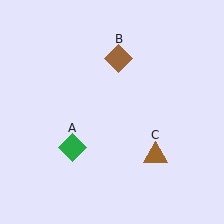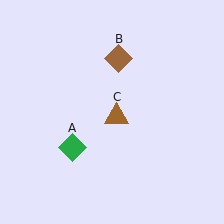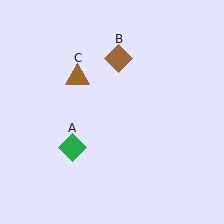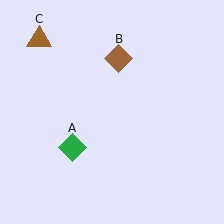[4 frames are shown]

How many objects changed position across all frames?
1 object changed position: brown triangle (object C).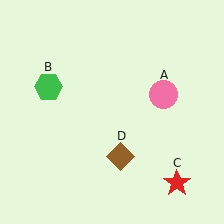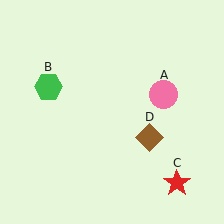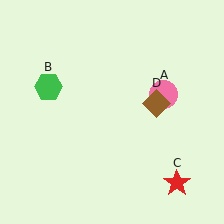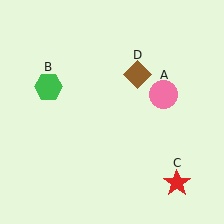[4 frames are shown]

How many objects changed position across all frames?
1 object changed position: brown diamond (object D).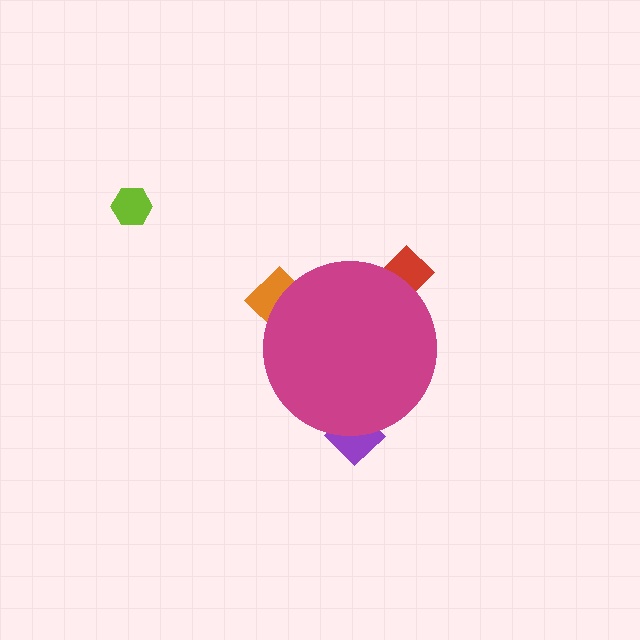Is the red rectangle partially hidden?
Yes, the red rectangle is partially hidden behind the magenta circle.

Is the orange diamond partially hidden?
Yes, the orange diamond is partially hidden behind the magenta circle.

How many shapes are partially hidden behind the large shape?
3 shapes are partially hidden.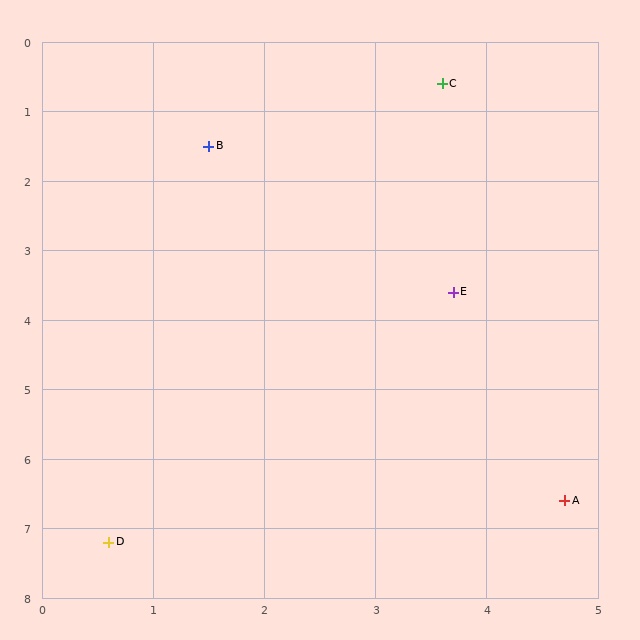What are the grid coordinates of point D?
Point D is at approximately (0.6, 7.2).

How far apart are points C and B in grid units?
Points C and B are about 2.3 grid units apart.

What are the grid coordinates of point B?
Point B is at approximately (1.5, 1.5).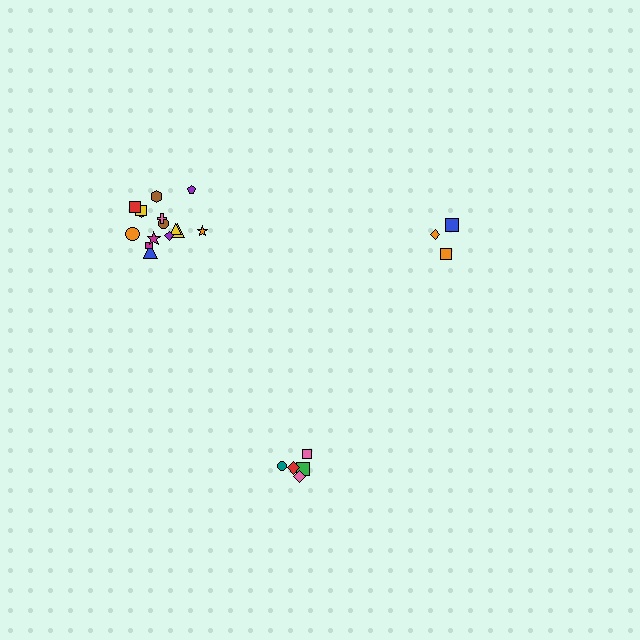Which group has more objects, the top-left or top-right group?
The top-left group.